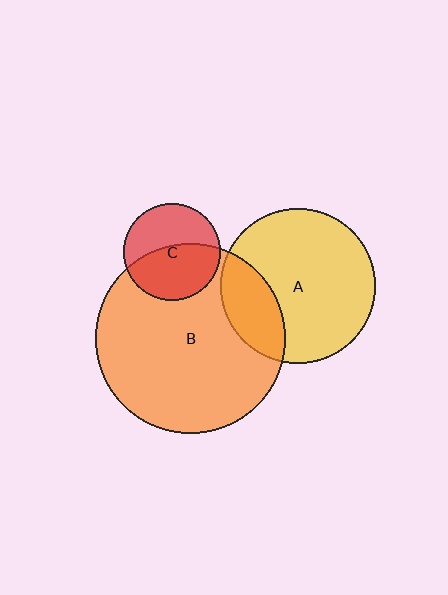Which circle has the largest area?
Circle B (orange).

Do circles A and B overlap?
Yes.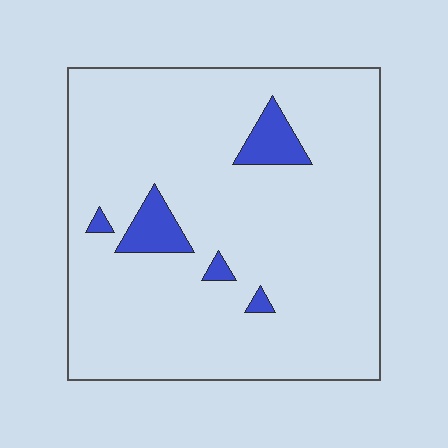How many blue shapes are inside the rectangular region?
5.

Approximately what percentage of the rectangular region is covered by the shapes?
Approximately 5%.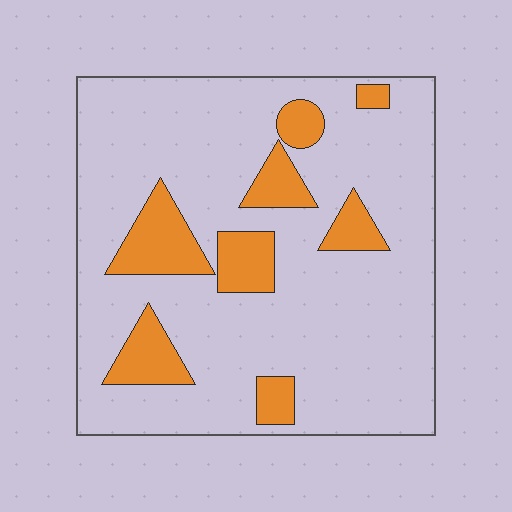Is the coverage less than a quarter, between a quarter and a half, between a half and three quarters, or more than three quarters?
Less than a quarter.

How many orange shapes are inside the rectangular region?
8.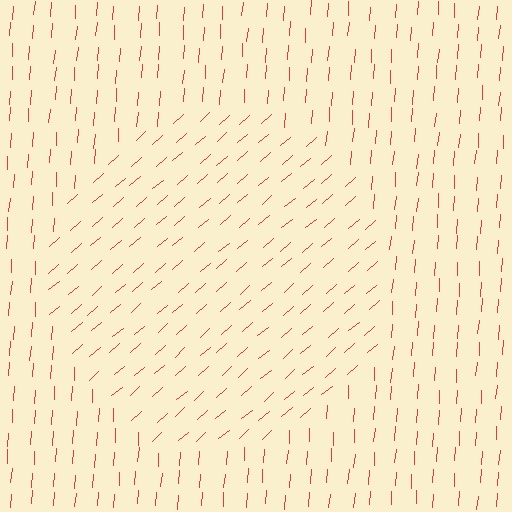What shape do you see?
I see a circle.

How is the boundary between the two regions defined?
The boundary is defined purely by a change in line orientation (approximately 45 degrees difference). All lines are the same color and thickness.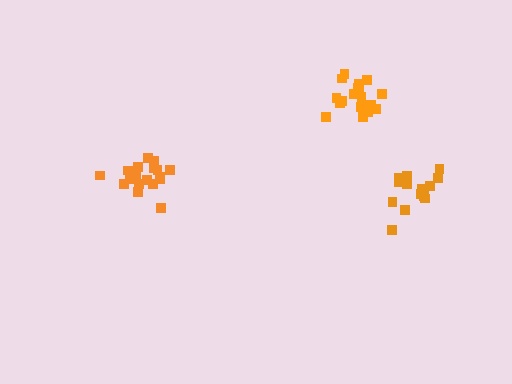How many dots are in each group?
Group 1: 14 dots, Group 2: 19 dots, Group 3: 19 dots (52 total).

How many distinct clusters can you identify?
There are 3 distinct clusters.